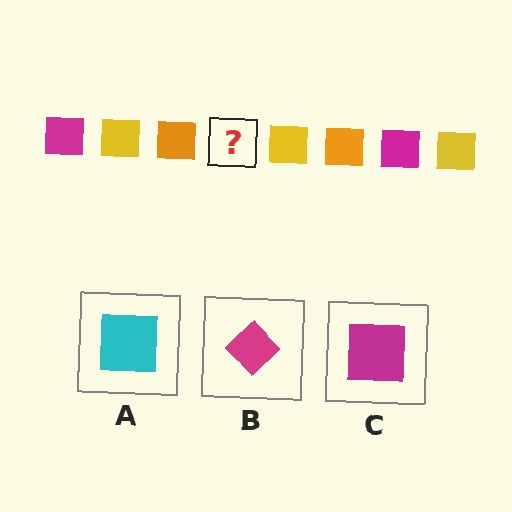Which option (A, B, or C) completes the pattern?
C.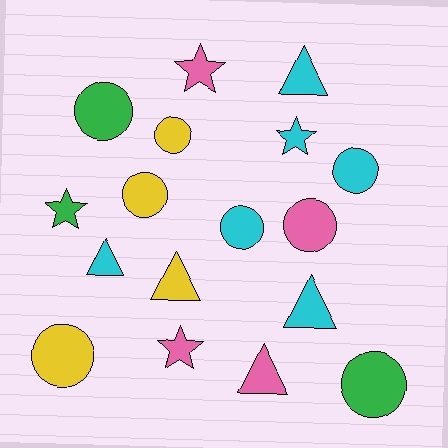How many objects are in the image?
There are 17 objects.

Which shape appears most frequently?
Circle, with 8 objects.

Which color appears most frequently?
Cyan, with 6 objects.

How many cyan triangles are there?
There are 3 cyan triangles.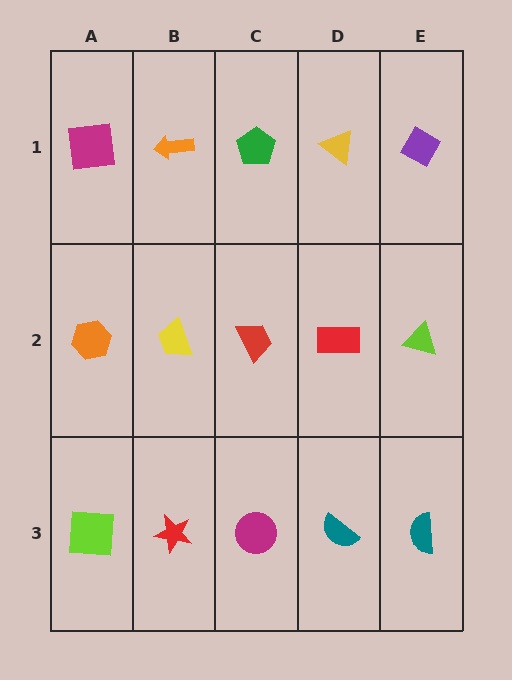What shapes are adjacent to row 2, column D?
A yellow triangle (row 1, column D), a teal semicircle (row 3, column D), a red trapezoid (row 2, column C), a lime triangle (row 2, column E).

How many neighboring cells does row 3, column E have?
2.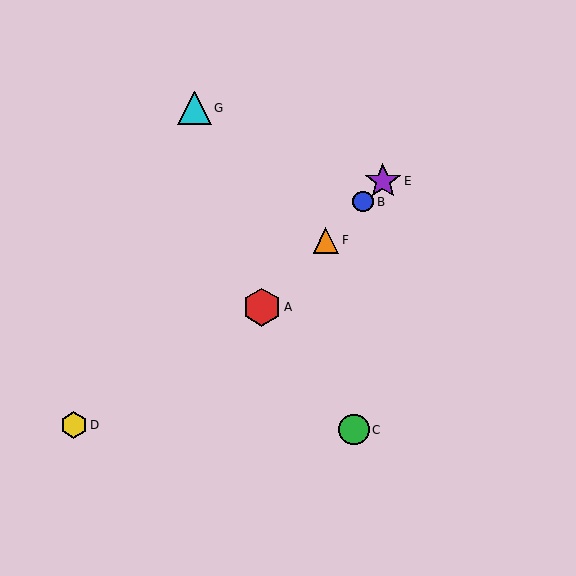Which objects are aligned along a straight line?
Objects A, B, E, F are aligned along a straight line.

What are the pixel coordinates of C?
Object C is at (354, 430).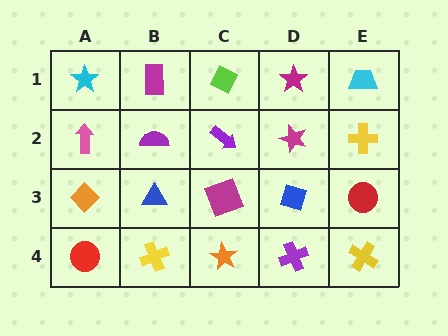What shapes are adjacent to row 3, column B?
A purple semicircle (row 2, column B), a yellow cross (row 4, column B), an orange diamond (row 3, column A), a magenta square (row 3, column C).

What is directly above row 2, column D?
A magenta star.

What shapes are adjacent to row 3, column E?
A yellow cross (row 2, column E), a yellow cross (row 4, column E), a blue diamond (row 3, column D).